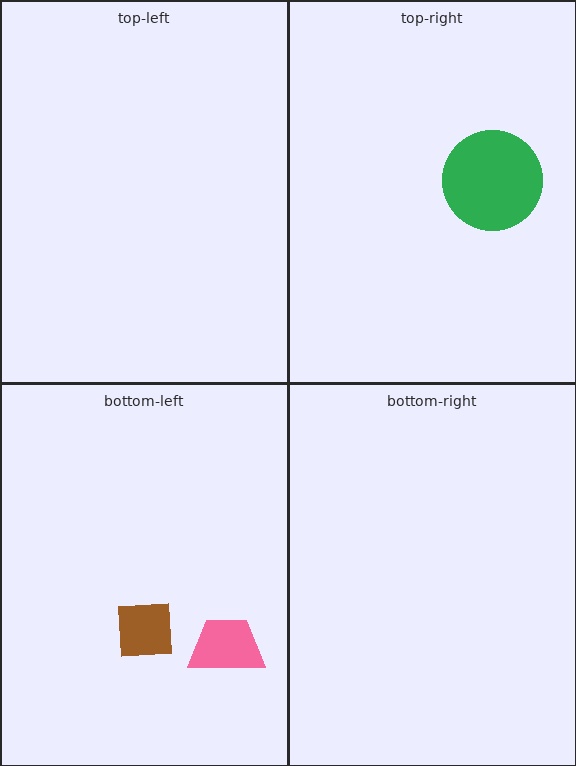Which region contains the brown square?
The bottom-left region.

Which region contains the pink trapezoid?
The bottom-left region.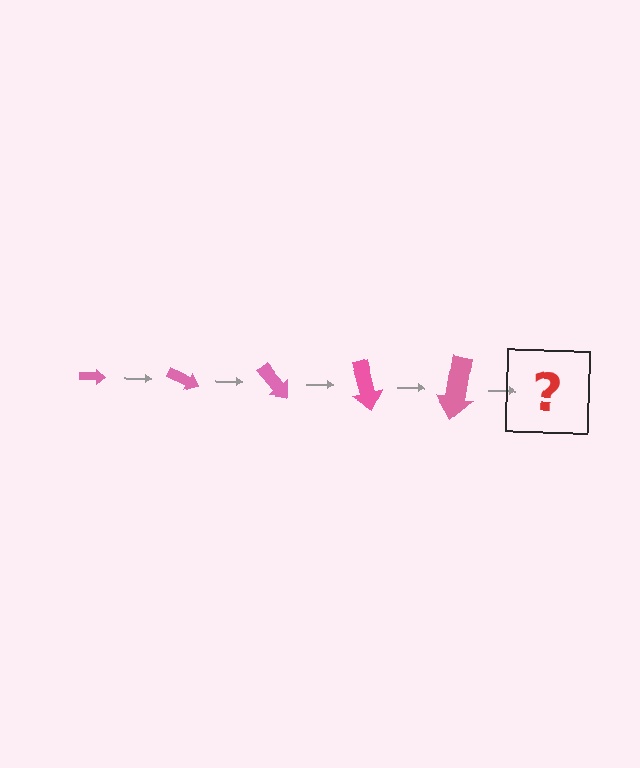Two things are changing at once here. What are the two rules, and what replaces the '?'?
The two rules are that the arrow grows larger each step and it rotates 25 degrees each step. The '?' should be an arrow, larger than the previous one and rotated 125 degrees from the start.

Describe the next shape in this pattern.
It should be an arrow, larger than the previous one and rotated 125 degrees from the start.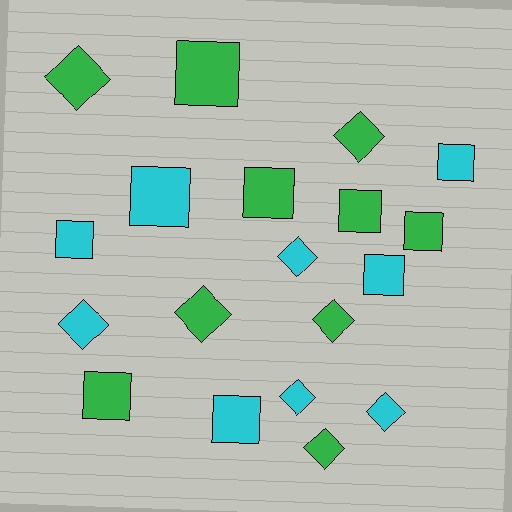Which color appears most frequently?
Green, with 10 objects.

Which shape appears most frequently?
Square, with 10 objects.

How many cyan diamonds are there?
There are 4 cyan diamonds.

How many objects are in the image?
There are 19 objects.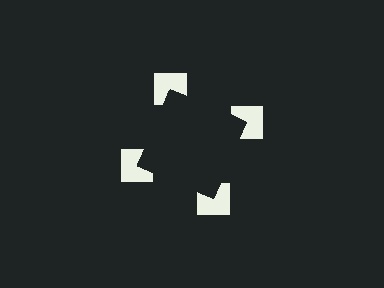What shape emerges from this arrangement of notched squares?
An illusory square — its edges are inferred from the aligned wedge cuts in the notched squares, not physically drawn.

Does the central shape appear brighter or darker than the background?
It typically appears slightly darker than the background, even though no actual brightness change is drawn.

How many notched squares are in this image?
There are 4 — one at each vertex of the illusory square.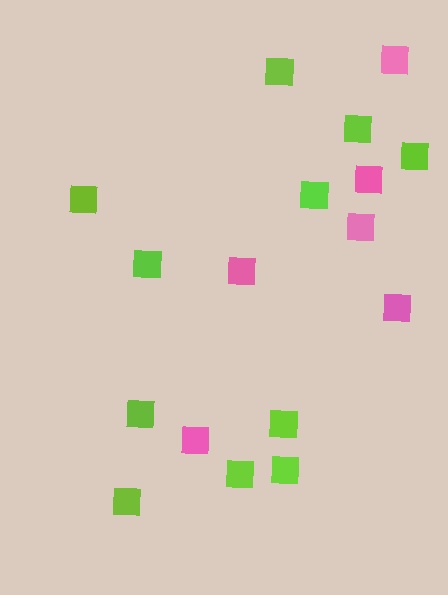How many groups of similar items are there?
There are 2 groups: one group of lime squares (11) and one group of pink squares (6).